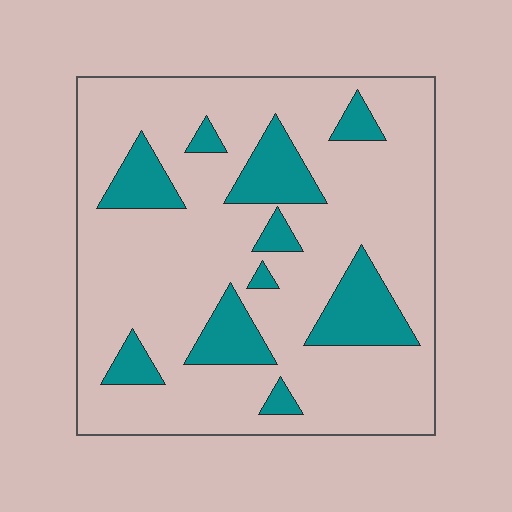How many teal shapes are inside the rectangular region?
10.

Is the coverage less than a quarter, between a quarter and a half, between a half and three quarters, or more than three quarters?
Less than a quarter.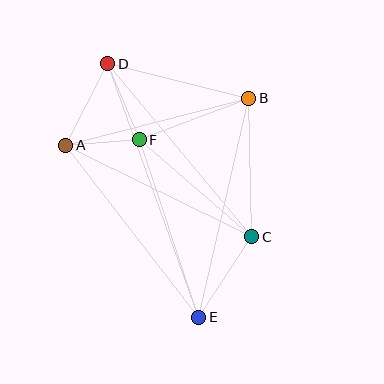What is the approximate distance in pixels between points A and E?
The distance between A and E is approximately 217 pixels.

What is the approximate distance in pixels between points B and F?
The distance between B and F is approximately 117 pixels.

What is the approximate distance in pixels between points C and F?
The distance between C and F is approximately 149 pixels.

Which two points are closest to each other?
Points A and F are closest to each other.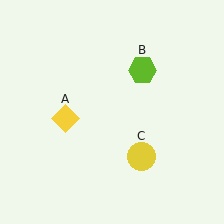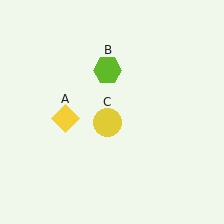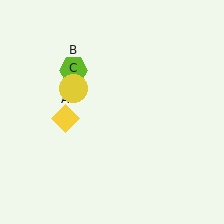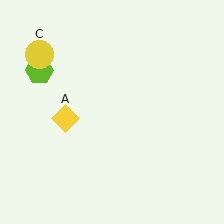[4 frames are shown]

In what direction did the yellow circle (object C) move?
The yellow circle (object C) moved up and to the left.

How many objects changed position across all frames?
2 objects changed position: lime hexagon (object B), yellow circle (object C).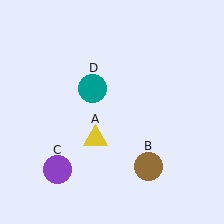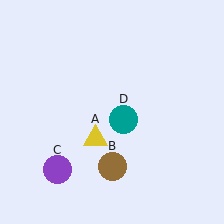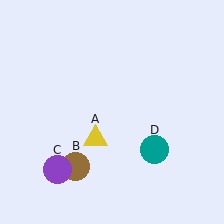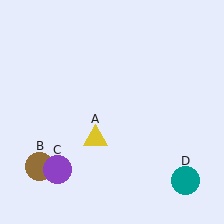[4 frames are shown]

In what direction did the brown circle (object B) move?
The brown circle (object B) moved left.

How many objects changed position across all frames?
2 objects changed position: brown circle (object B), teal circle (object D).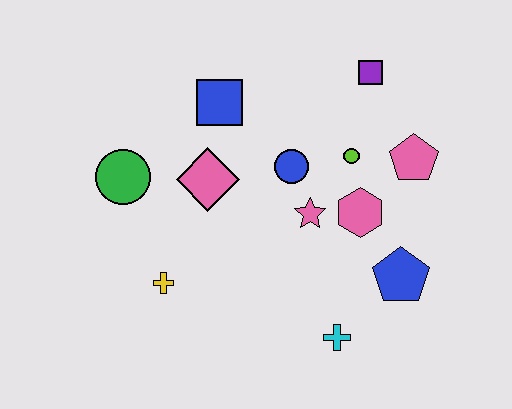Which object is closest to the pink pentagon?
The lime circle is closest to the pink pentagon.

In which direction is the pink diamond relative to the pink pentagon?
The pink diamond is to the left of the pink pentagon.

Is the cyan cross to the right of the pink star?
Yes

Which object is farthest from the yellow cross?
The purple square is farthest from the yellow cross.